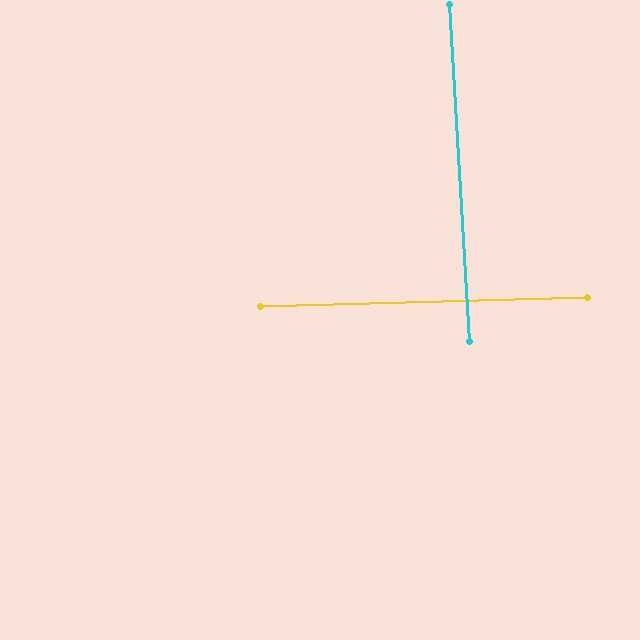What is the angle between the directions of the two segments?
Approximately 88 degrees.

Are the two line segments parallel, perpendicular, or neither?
Perpendicular — they meet at approximately 88°.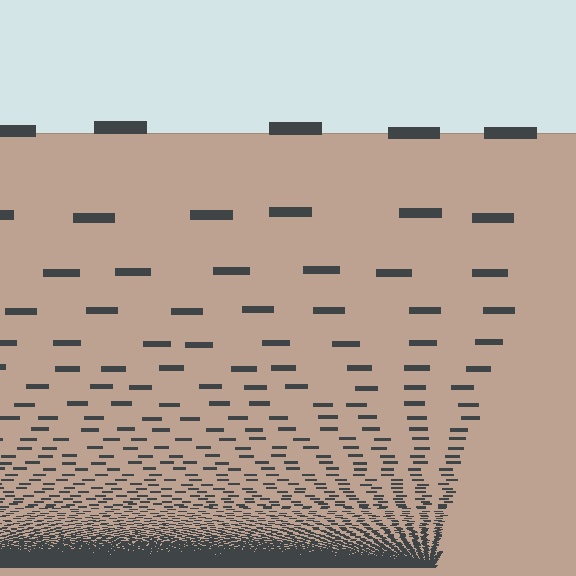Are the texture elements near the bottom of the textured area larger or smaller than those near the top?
Smaller. The gradient is inverted — elements near the bottom are smaller and denser.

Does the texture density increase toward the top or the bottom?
Density increases toward the bottom.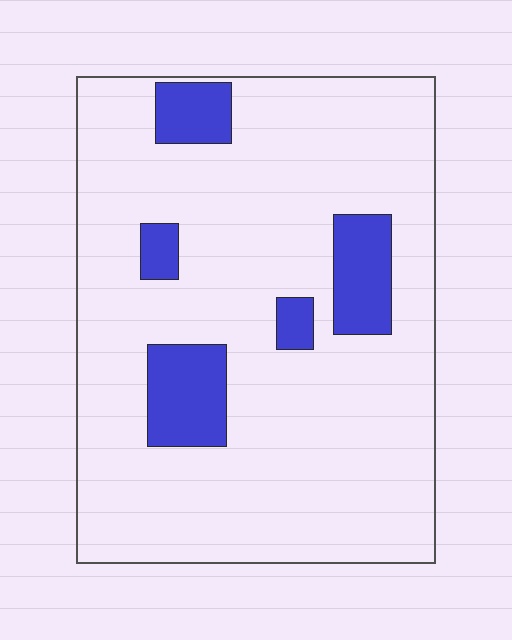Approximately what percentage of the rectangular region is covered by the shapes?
Approximately 15%.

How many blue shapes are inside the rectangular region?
5.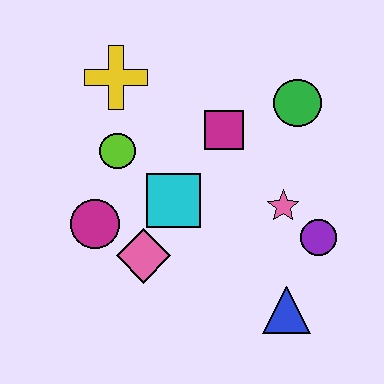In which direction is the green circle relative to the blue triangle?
The green circle is above the blue triangle.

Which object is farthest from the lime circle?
The blue triangle is farthest from the lime circle.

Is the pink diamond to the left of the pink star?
Yes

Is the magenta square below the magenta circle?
No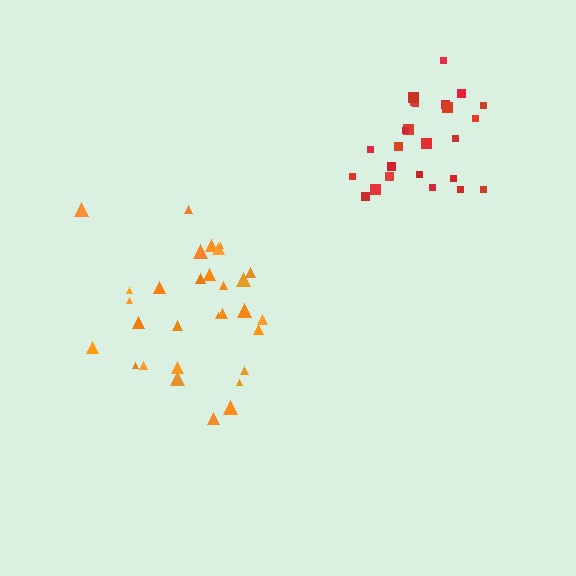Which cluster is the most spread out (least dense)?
Orange.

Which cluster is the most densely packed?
Red.